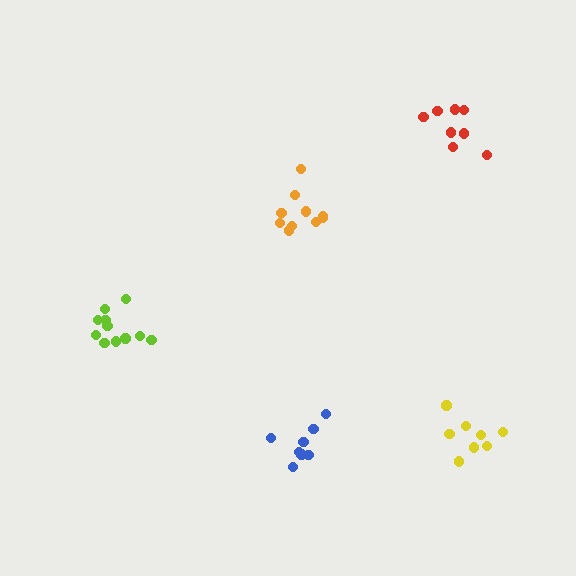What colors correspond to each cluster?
The clusters are colored: blue, yellow, red, orange, lime.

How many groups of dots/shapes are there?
There are 5 groups.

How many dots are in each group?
Group 1: 8 dots, Group 2: 8 dots, Group 3: 8 dots, Group 4: 10 dots, Group 5: 11 dots (45 total).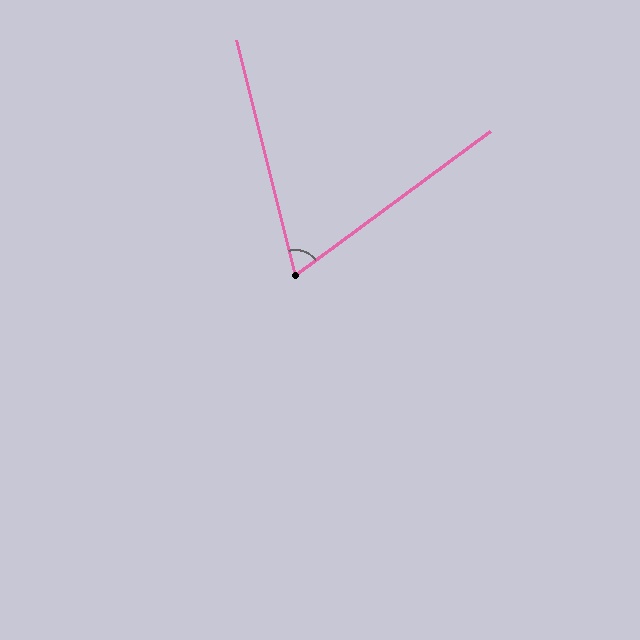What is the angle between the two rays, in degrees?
Approximately 68 degrees.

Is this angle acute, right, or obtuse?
It is acute.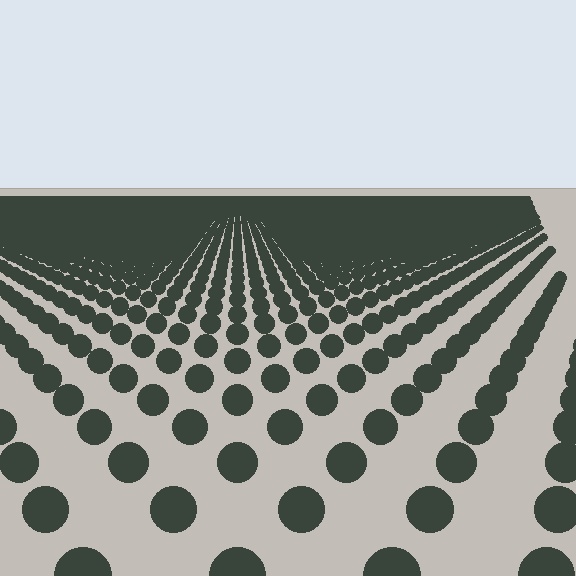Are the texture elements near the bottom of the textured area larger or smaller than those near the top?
Larger. Near the bottom, elements are closer to the viewer and appear at a bigger on-screen size.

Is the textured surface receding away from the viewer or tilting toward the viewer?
The surface is receding away from the viewer. Texture elements get smaller and denser toward the top.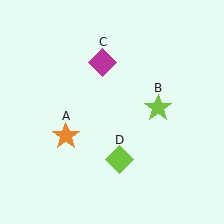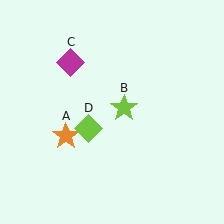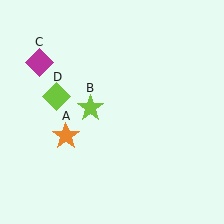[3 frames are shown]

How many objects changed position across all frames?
3 objects changed position: lime star (object B), magenta diamond (object C), lime diamond (object D).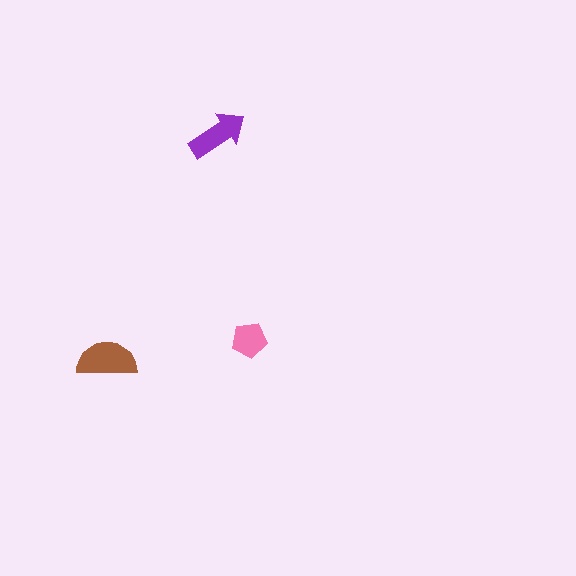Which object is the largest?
The brown semicircle.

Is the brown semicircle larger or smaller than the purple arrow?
Larger.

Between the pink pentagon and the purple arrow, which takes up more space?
The purple arrow.